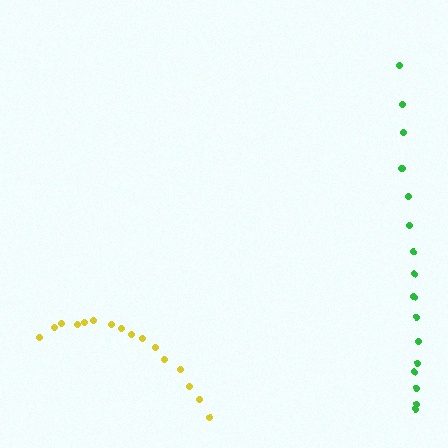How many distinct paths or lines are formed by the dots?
There are 2 distinct paths.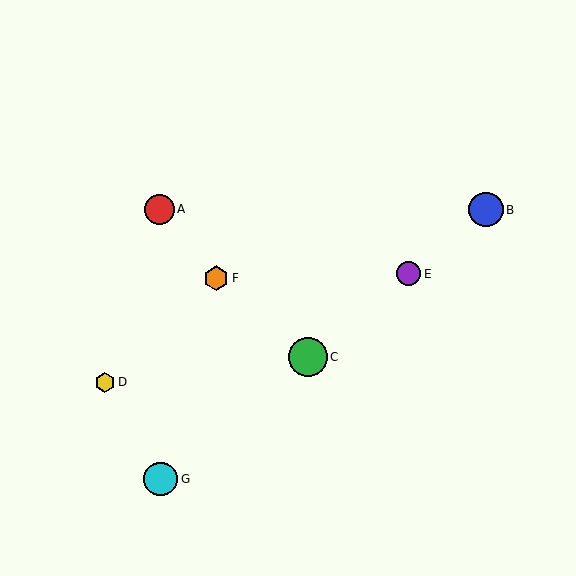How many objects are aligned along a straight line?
4 objects (B, C, E, G) are aligned along a straight line.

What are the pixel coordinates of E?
Object E is at (408, 274).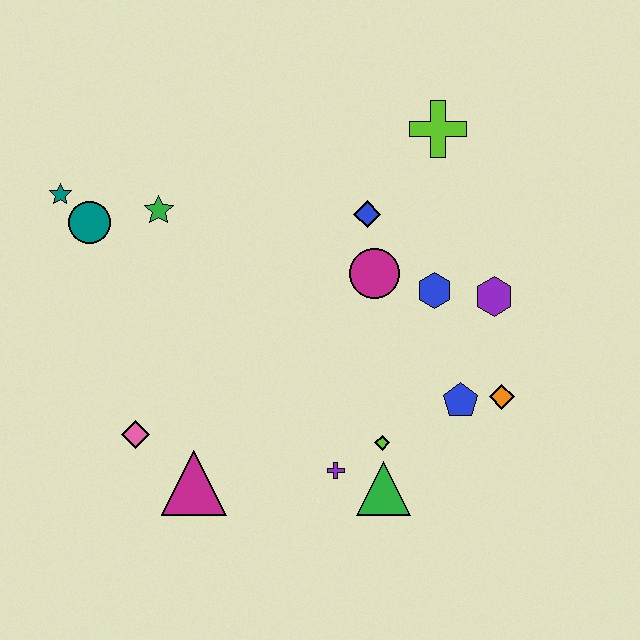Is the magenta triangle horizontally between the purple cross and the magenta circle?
No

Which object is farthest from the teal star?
The orange diamond is farthest from the teal star.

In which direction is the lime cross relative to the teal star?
The lime cross is to the right of the teal star.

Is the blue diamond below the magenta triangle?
No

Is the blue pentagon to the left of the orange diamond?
Yes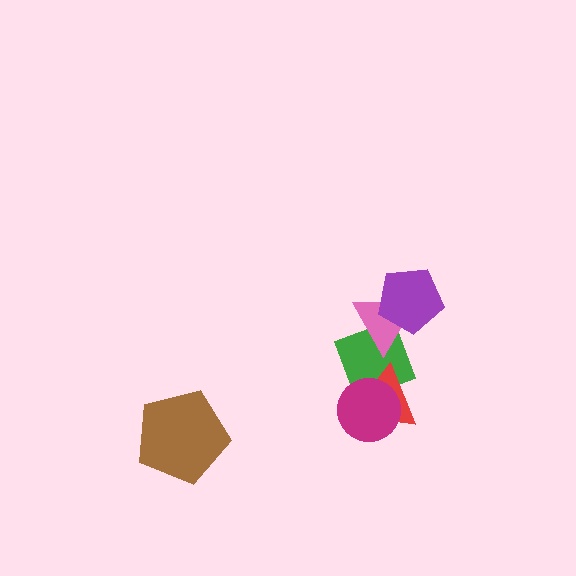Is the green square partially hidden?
Yes, it is partially covered by another shape.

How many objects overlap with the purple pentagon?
1 object overlaps with the purple pentagon.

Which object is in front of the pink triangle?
The purple pentagon is in front of the pink triangle.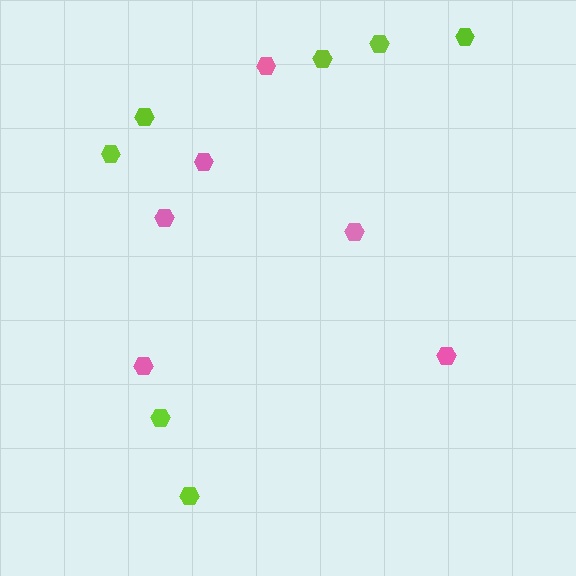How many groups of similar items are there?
There are 2 groups: one group of pink hexagons (6) and one group of lime hexagons (7).